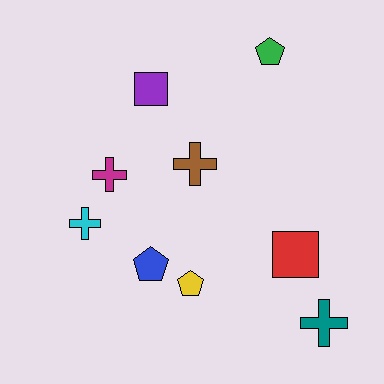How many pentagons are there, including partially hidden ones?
There are 3 pentagons.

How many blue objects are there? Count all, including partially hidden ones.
There is 1 blue object.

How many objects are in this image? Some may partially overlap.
There are 9 objects.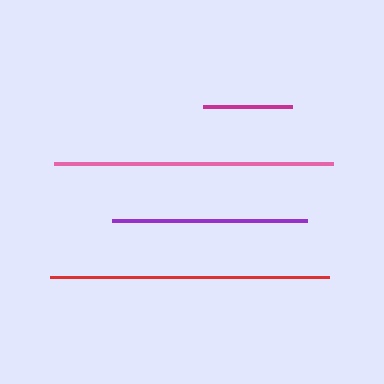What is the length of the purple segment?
The purple segment is approximately 195 pixels long.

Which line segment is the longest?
The pink line is the longest at approximately 280 pixels.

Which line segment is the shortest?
The magenta line is the shortest at approximately 88 pixels.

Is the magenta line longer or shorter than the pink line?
The pink line is longer than the magenta line.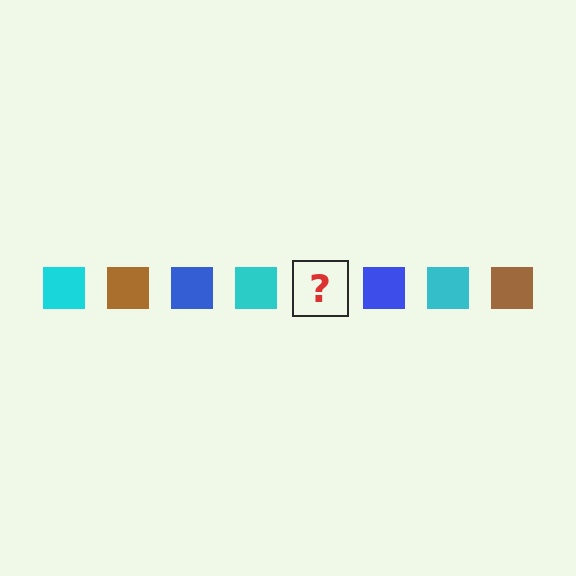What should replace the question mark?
The question mark should be replaced with a brown square.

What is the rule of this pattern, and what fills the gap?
The rule is that the pattern cycles through cyan, brown, blue squares. The gap should be filled with a brown square.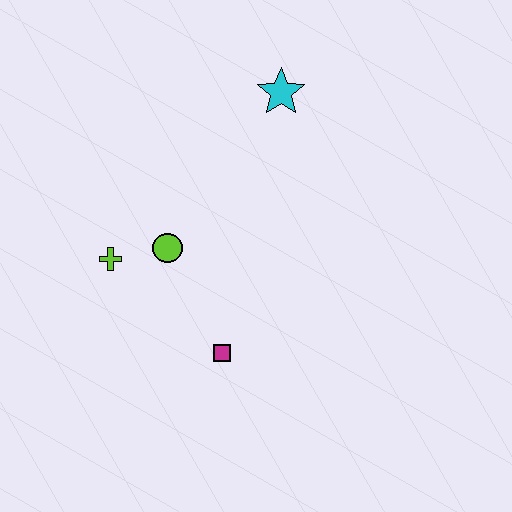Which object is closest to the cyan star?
The lime circle is closest to the cyan star.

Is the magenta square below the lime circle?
Yes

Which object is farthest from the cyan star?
The magenta square is farthest from the cyan star.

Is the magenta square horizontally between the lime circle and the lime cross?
No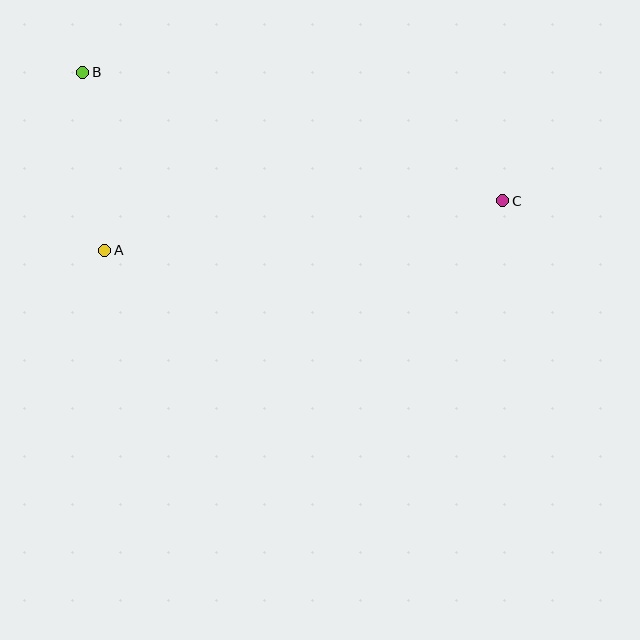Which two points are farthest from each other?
Points B and C are farthest from each other.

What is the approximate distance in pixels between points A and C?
The distance between A and C is approximately 401 pixels.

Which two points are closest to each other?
Points A and B are closest to each other.